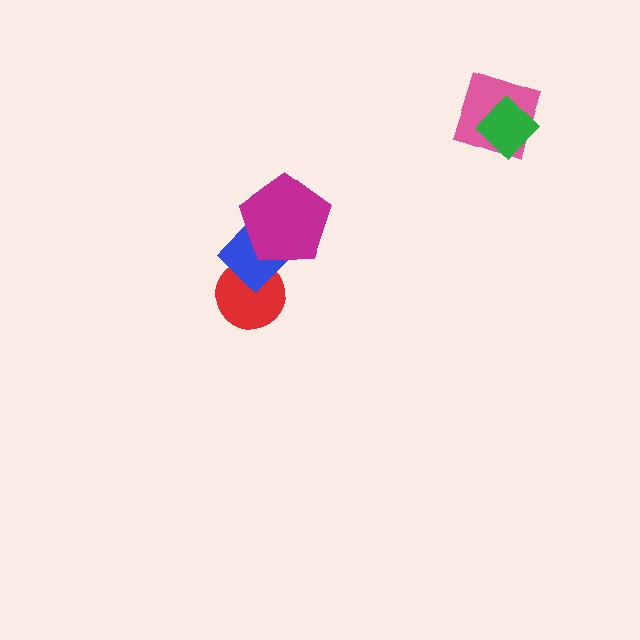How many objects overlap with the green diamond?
1 object overlaps with the green diamond.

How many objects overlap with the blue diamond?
2 objects overlap with the blue diamond.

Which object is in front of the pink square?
The green diamond is in front of the pink square.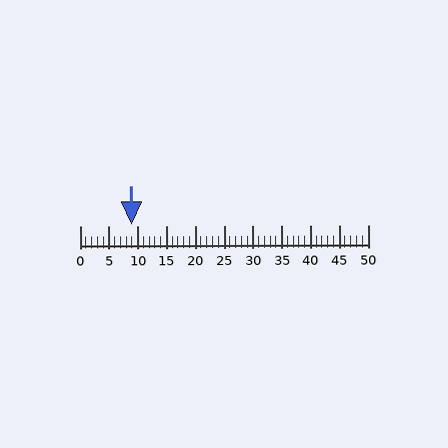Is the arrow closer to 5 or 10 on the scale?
The arrow is closer to 10.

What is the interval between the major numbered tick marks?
The major tick marks are spaced 5 units apart.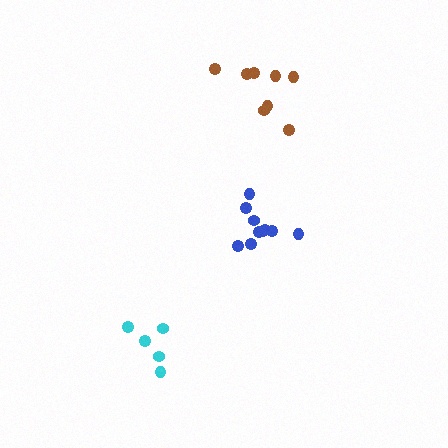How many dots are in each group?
Group 1: 10 dots, Group 2: 5 dots, Group 3: 8 dots (23 total).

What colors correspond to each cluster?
The clusters are colored: blue, cyan, brown.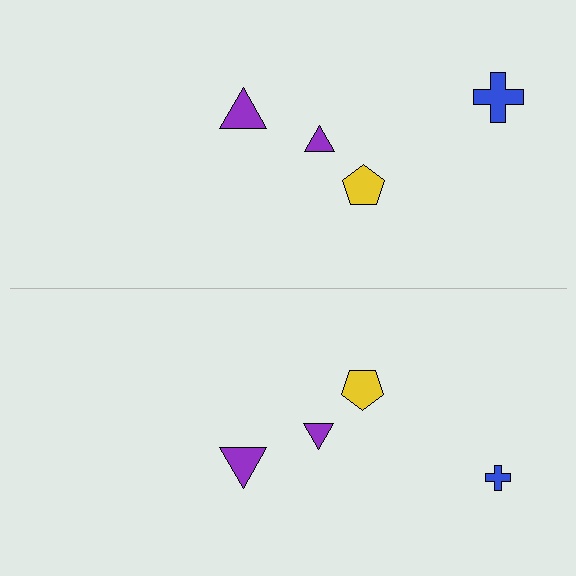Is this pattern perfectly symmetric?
No, the pattern is not perfectly symmetric. The blue cross on the bottom side has a different size than its mirror counterpart.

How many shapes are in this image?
There are 8 shapes in this image.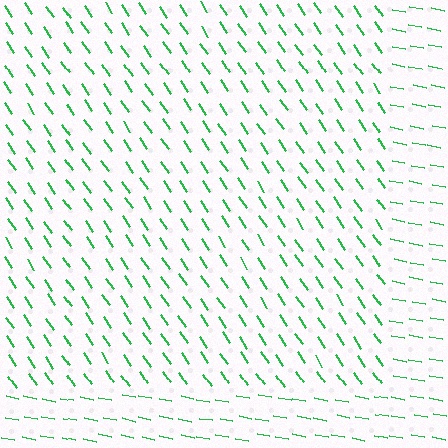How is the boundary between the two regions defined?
The boundary is defined purely by a change in line orientation (approximately 45 degrees difference). All lines are the same color and thickness.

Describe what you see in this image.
The image is filled with small green line segments. A rectangle region in the image has lines oriented differently from the surrounding lines, creating a visible texture boundary.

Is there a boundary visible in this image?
Yes, there is a texture boundary formed by a change in line orientation.